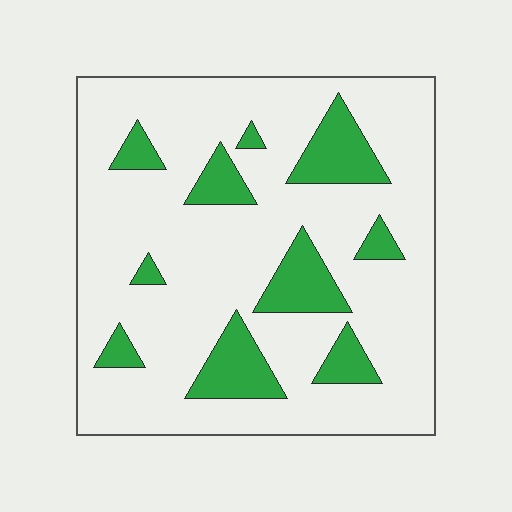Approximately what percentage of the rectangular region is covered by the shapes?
Approximately 20%.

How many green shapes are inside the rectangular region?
10.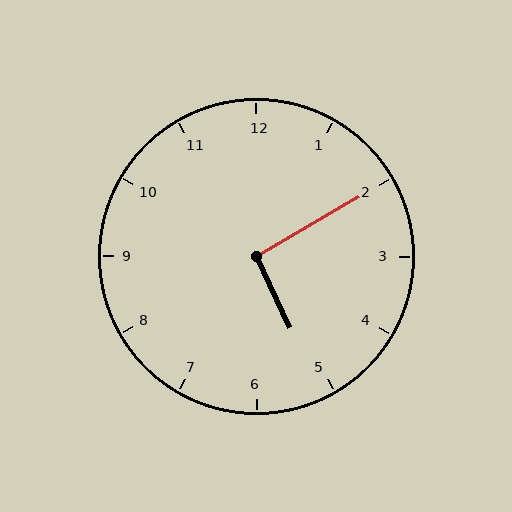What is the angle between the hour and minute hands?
Approximately 95 degrees.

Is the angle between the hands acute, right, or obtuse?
It is right.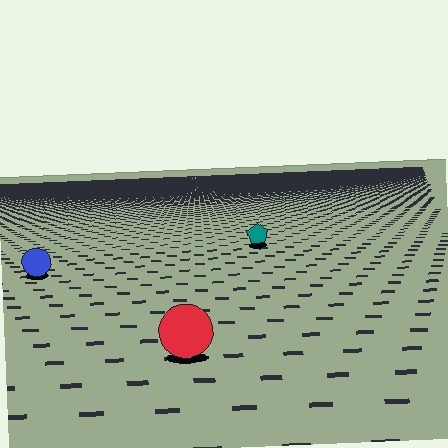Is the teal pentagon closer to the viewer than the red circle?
No. The red circle is closer — you can tell from the texture gradient: the ground texture is coarser near it.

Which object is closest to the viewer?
The red circle is closest. The texture marks near it are larger and more spread out.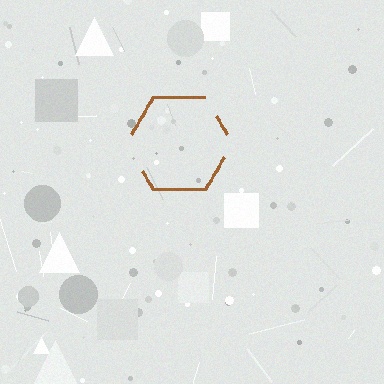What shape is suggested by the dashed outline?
The dashed outline suggests a hexagon.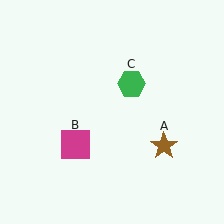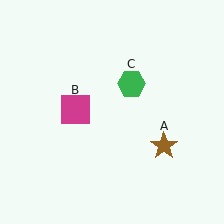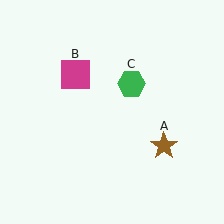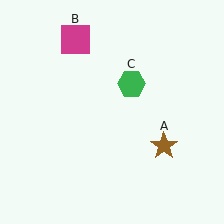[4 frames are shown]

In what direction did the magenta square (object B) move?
The magenta square (object B) moved up.